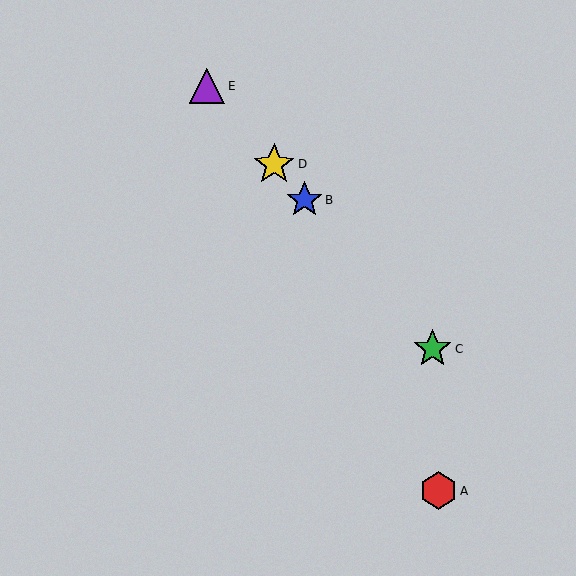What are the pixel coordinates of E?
Object E is at (207, 86).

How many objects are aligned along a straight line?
4 objects (B, C, D, E) are aligned along a straight line.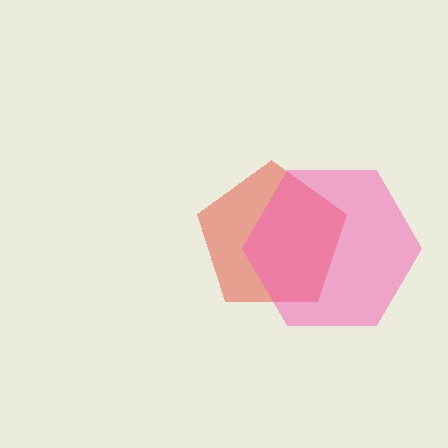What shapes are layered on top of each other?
The layered shapes are: a red pentagon, a pink hexagon.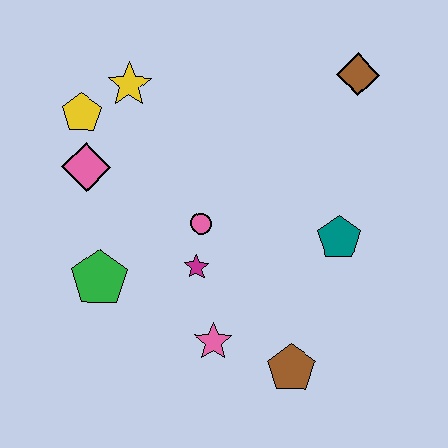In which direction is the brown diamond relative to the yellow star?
The brown diamond is to the right of the yellow star.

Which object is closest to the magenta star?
The pink circle is closest to the magenta star.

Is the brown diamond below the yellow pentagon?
No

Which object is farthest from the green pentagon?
The brown diamond is farthest from the green pentagon.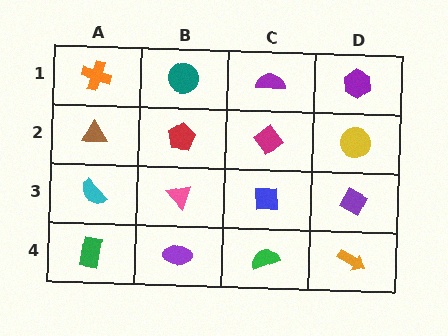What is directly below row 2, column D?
A purple diamond.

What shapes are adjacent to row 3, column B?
A red pentagon (row 2, column B), a purple ellipse (row 4, column B), a cyan semicircle (row 3, column A), a blue square (row 3, column C).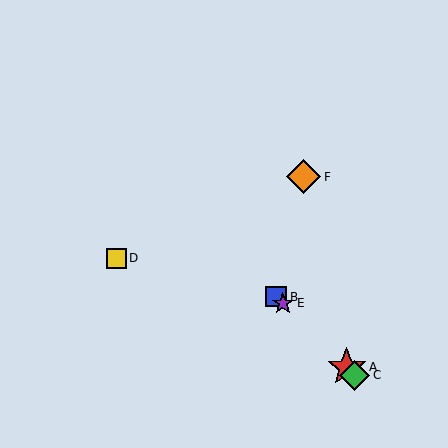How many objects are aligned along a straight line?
4 objects (A, B, C, E) are aligned along a straight line.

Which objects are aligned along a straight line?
Objects A, B, C, E are aligned along a straight line.